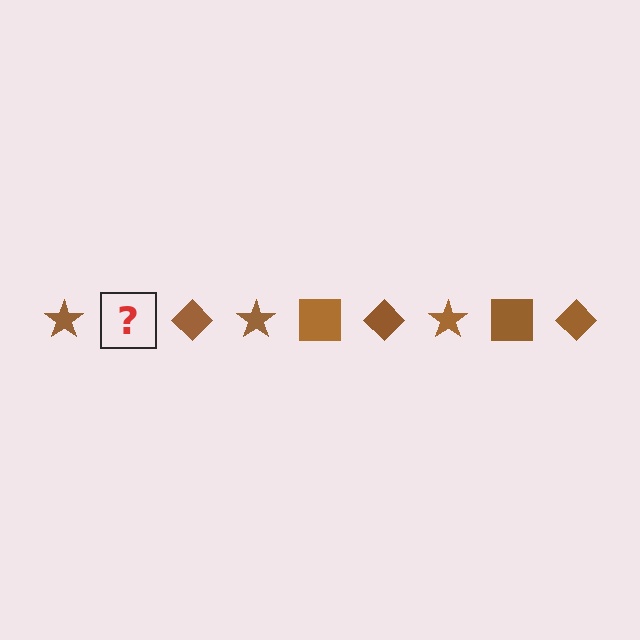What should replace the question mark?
The question mark should be replaced with a brown square.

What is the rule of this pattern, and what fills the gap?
The rule is that the pattern cycles through star, square, diamond shapes in brown. The gap should be filled with a brown square.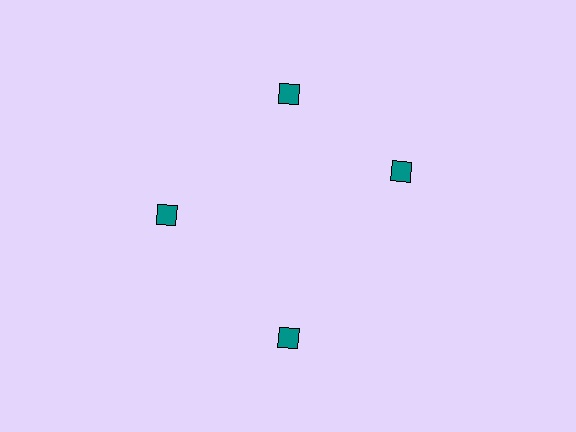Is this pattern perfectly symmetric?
No. The 4 teal diamonds are arranged in a ring, but one element near the 3 o'clock position is rotated out of alignment along the ring, breaking the 4-fold rotational symmetry.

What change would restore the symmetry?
The symmetry would be restored by rotating it back into even spacing with its neighbors so that all 4 diamonds sit at equal angles and equal distance from the center.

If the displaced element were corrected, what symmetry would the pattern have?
It would have 4-fold rotational symmetry — the pattern would map onto itself every 90 degrees.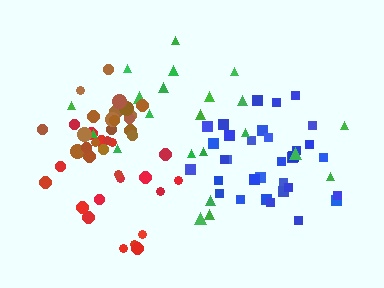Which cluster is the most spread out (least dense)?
Green.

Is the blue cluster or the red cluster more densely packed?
Blue.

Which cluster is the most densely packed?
Brown.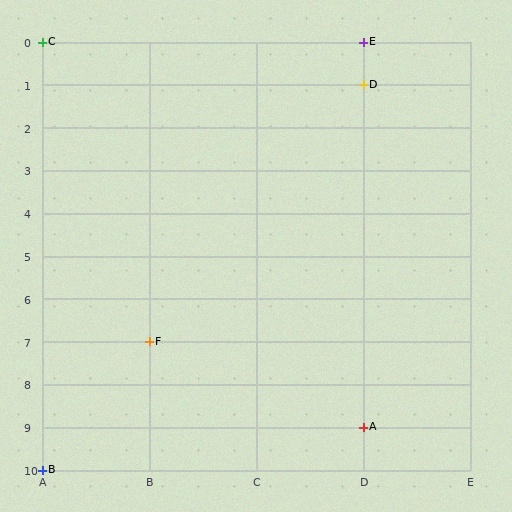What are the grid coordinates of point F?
Point F is at grid coordinates (B, 7).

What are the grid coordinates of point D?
Point D is at grid coordinates (D, 1).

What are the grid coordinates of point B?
Point B is at grid coordinates (A, 10).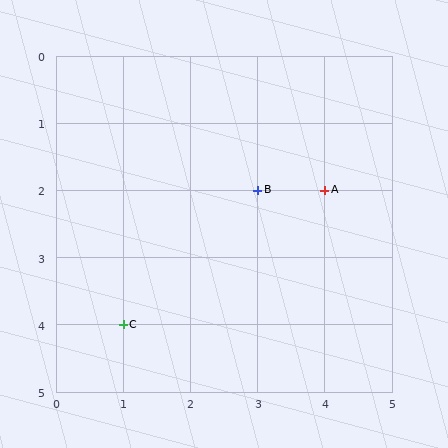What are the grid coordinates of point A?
Point A is at grid coordinates (4, 2).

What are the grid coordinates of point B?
Point B is at grid coordinates (3, 2).